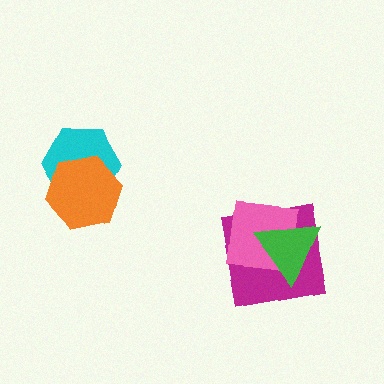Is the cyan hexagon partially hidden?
Yes, it is partially covered by another shape.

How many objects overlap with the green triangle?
2 objects overlap with the green triangle.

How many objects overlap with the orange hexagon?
1 object overlaps with the orange hexagon.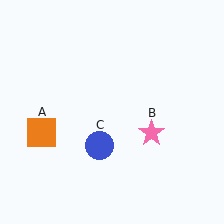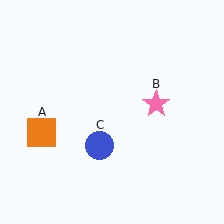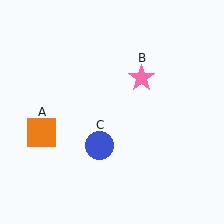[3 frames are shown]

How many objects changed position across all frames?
1 object changed position: pink star (object B).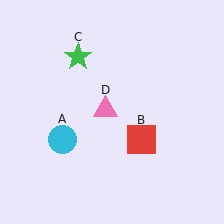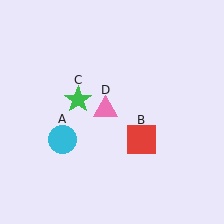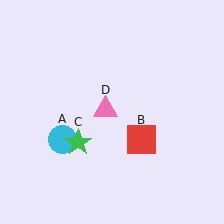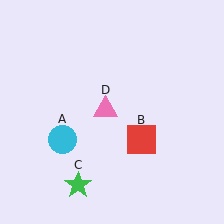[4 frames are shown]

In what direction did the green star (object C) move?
The green star (object C) moved down.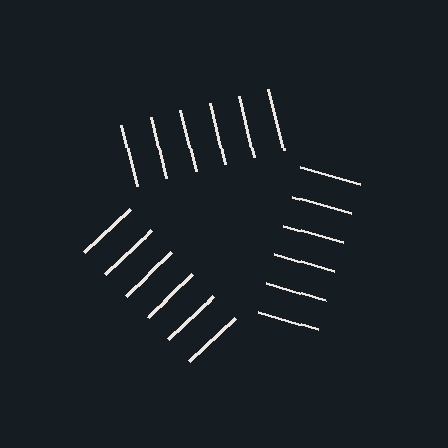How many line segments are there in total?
18 — 6 along each of the 3 edges.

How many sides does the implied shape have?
3 sides — the line-ends trace a triangle.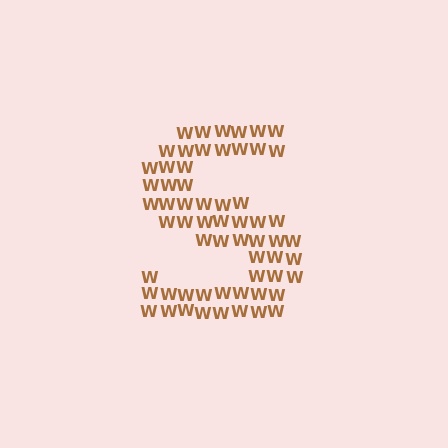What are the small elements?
The small elements are letter W's.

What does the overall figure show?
The overall figure shows the letter S.